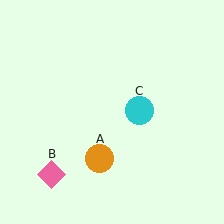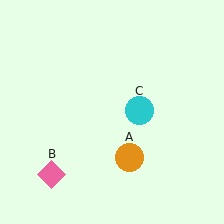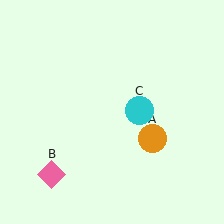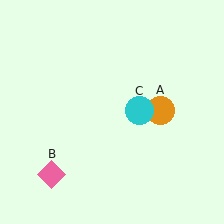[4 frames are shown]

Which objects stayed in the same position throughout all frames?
Pink diamond (object B) and cyan circle (object C) remained stationary.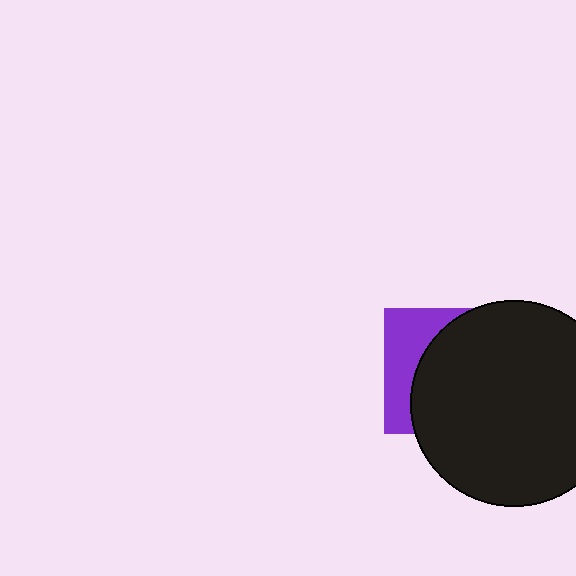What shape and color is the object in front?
The object in front is a black circle.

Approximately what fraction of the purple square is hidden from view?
Roughly 68% of the purple square is hidden behind the black circle.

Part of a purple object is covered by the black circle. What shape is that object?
It is a square.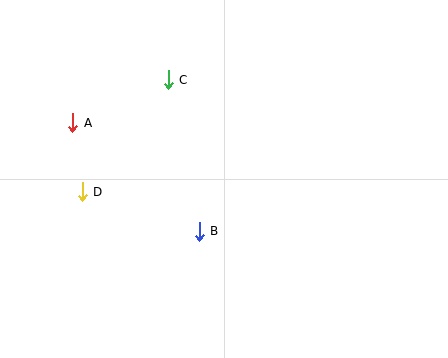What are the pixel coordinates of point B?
Point B is at (199, 231).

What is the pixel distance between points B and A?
The distance between B and A is 166 pixels.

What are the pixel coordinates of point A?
Point A is at (73, 123).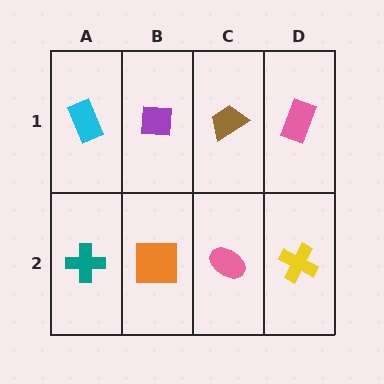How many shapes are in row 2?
4 shapes.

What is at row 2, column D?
A yellow cross.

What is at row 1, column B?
A purple square.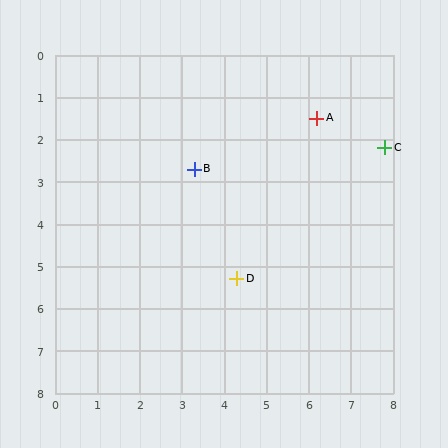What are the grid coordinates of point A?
Point A is at approximately (6.2, 1.5).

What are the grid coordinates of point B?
Point B is at approximately (3.3, 2.7).